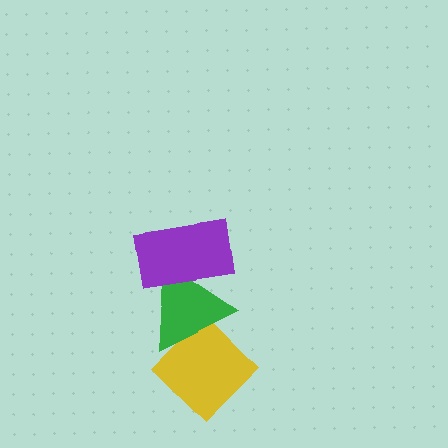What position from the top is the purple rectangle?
The purple rectangle is 1st from the top.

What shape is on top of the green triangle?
The purple rectangle is on top of the green triangle.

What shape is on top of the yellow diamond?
The green triangle is on top of the yellow diamond.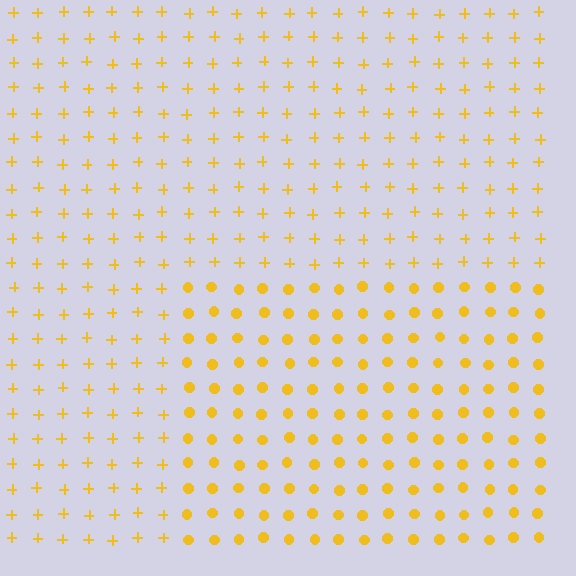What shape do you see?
I see a rectangle.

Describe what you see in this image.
The image is filled with small yellow elements arranged in a uniform grid. A rectangle-shaped region contains circles, while the surrounding area contains plus signs. The boundary is defined purely by the change in element shape.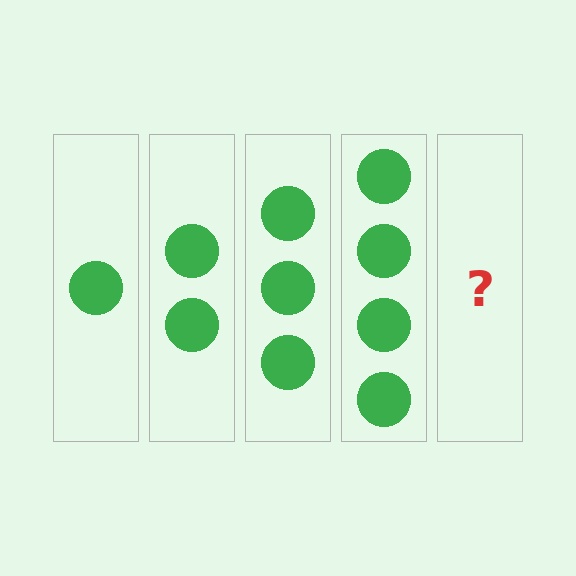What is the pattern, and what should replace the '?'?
The pattern is that each step adds one more circle. The '?' should be 5 circles.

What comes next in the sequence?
The next element should be 5 circles.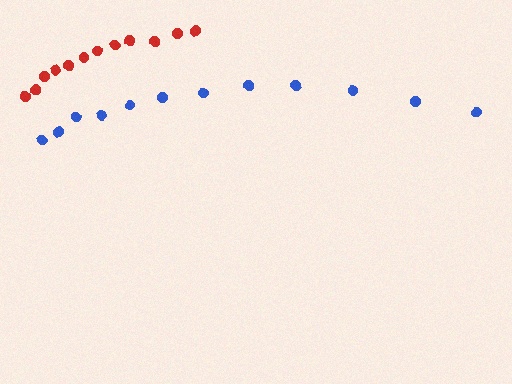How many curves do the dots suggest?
There are 2 distinct paths.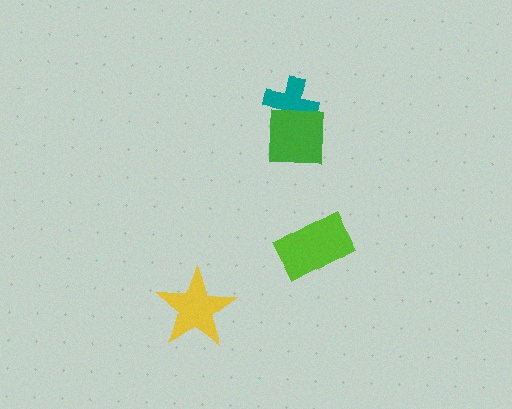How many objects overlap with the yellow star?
0 objects overlap with the yellow star.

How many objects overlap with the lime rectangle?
0 objects overlap with the lime rectangle.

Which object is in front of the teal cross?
The green square is in front of the teal cross.